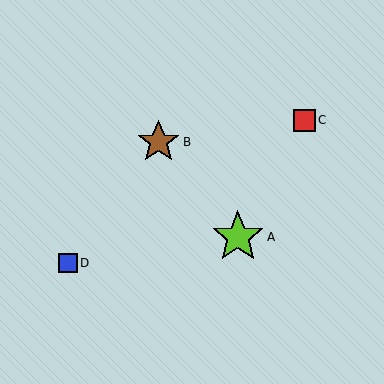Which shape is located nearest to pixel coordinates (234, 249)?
The lime star (labeled A) at (238, 237) is nearest to that location.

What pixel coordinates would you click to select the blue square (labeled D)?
Click at (68, 263) to select the blue square D.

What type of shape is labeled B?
Shape B is a brown star.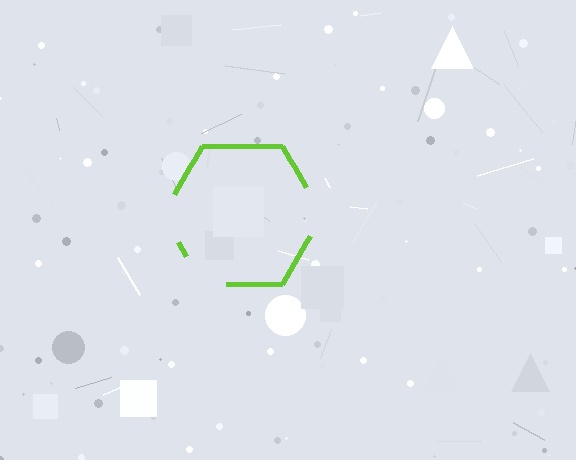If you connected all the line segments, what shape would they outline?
They would outline a hexagon.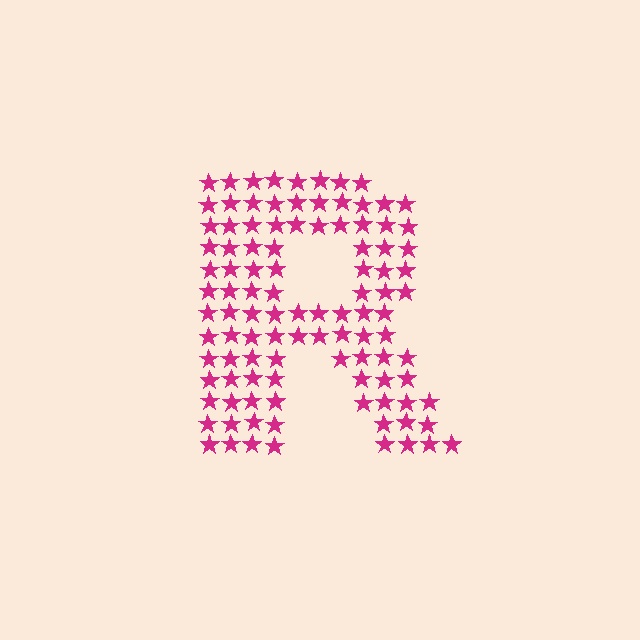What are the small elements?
The small elements are stars.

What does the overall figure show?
The overall figure shows the letter R.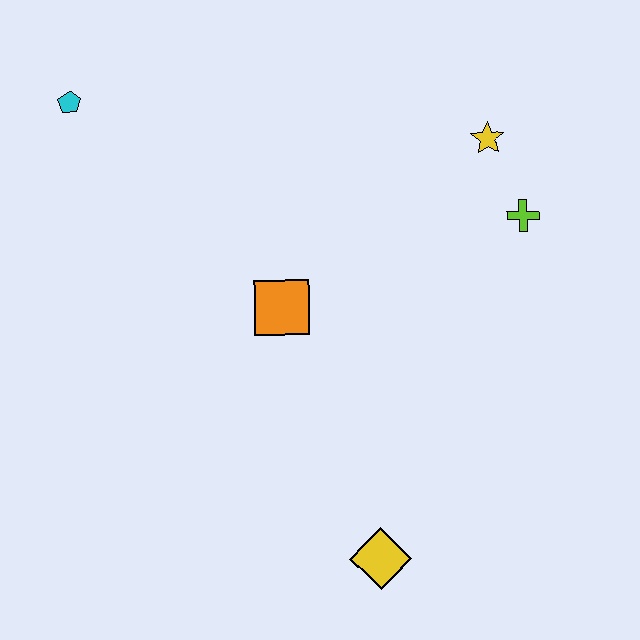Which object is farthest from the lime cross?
The cyan pentagon is farthest from the lime cross.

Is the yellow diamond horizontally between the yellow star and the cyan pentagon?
Yes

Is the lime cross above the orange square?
Yes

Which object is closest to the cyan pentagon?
The orange square is closest to the cyan pentagon.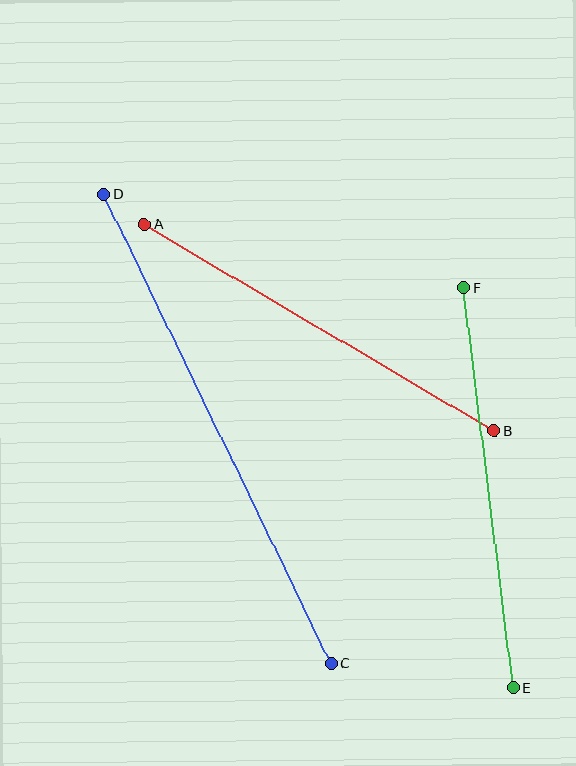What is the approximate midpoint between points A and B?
The midpoint is at approximately (319, 328) pixels.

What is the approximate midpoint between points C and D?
The midpoint is at approximately (217, 429) pixels.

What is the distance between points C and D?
The distance is approximately 521 pixels.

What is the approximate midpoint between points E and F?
The midpoint is at approximately (489, 488) pixels.